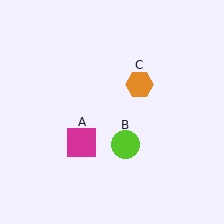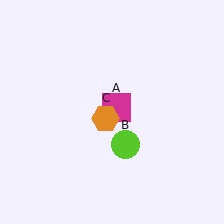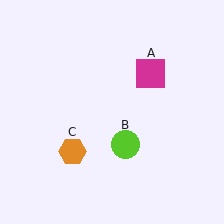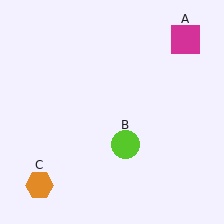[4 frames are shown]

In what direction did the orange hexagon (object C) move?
The orange hexagon (object C) moved down and to the left.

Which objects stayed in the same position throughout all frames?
Lime circle (object B) remained stationary.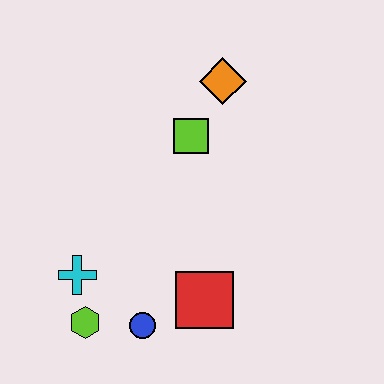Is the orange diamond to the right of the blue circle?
Yes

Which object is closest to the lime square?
The orange diamond is closest to the lime square.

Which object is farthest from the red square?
The orange diamond is farthest from the red square.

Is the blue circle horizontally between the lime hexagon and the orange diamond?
Yes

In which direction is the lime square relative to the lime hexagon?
The lime square is above the lime hexagon.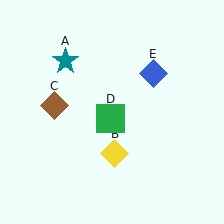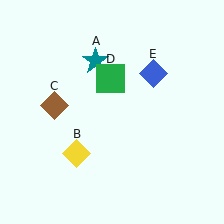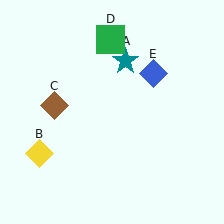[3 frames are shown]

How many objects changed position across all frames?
3 objects changed position: teal star (object A), yellow diamond (object B), green square (object D).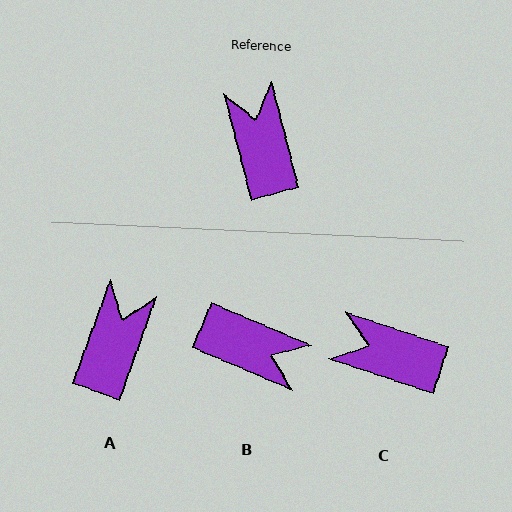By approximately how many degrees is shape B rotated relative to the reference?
Approximately 127 degrees clockwise.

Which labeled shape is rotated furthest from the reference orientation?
B, about 127 degrees away.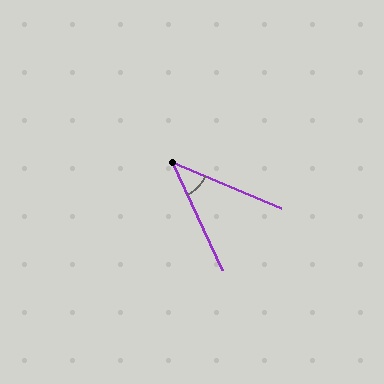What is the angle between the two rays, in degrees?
Approximately 43 degrees.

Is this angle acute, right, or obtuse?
It is acute.